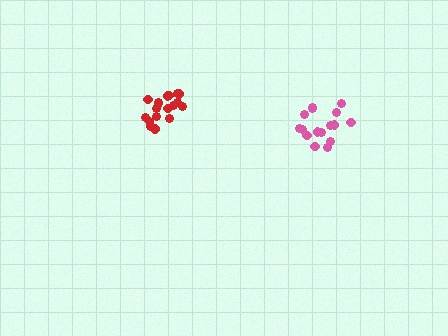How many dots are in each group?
Group 1: 16 dots, Group 2: 18 dots (34 total).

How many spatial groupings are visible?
There are 2 spatial groupings.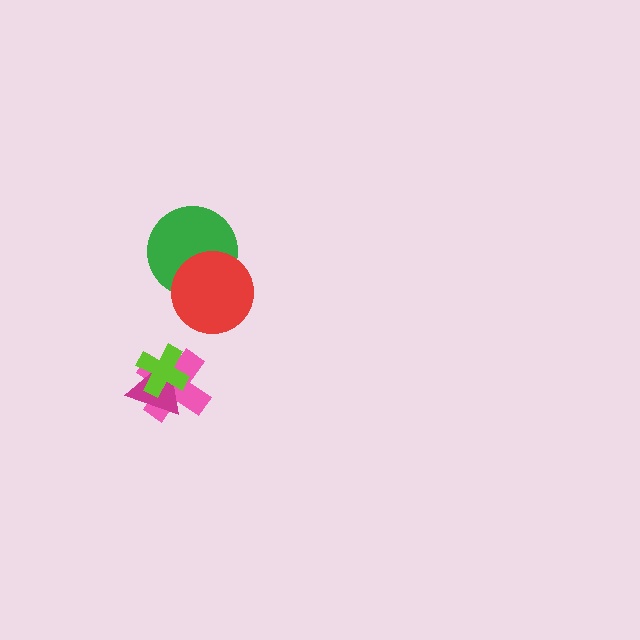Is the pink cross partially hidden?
Yes, it is partially covered by another shape.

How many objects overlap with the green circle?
1 object overlaps with the green circle.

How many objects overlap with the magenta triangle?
2 objects overlap with the magenta triangle.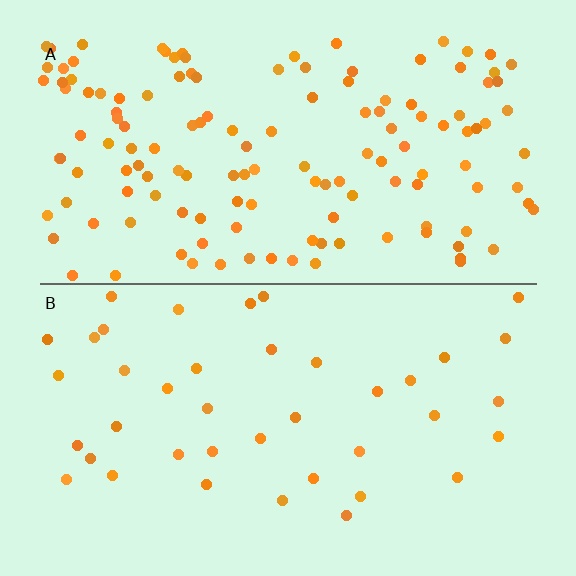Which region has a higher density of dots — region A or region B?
A (the top).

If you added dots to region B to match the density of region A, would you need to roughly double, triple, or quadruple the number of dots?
Approximately triple.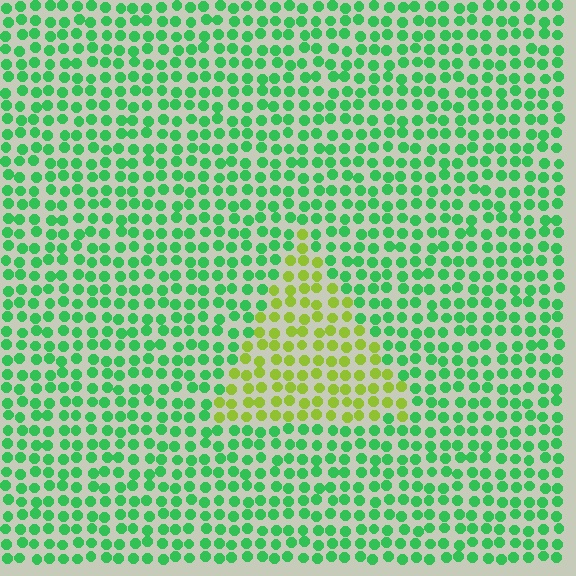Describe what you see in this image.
The image is filled with small green elements in a uniform arrangement. A triangle-shaped region is visible where the elements are tinted to a slightly different hue, forming a subtle color boundary.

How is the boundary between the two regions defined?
The boundary is defined purely by a slight shift in hue (about 54 degrees). Spacing, size, and orientation are identical on both sides.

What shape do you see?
I see a triangle.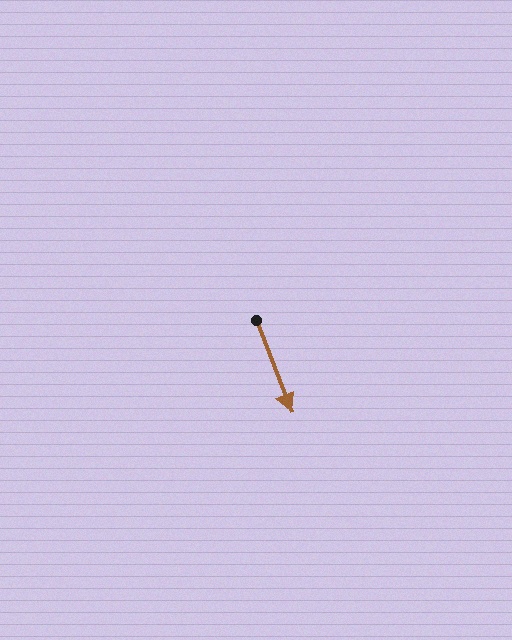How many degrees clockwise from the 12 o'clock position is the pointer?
Approximately 159 degrees.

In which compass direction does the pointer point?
South.